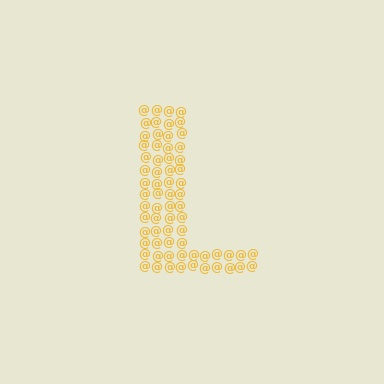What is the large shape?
The large shape is the letter L.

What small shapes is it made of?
It is made of small at signs.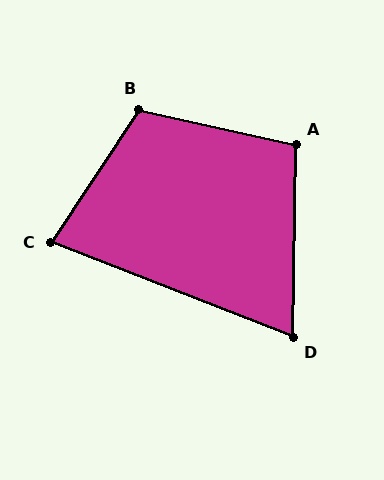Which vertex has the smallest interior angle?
D, at approximately 69 degrees.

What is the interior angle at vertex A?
Approximately 102 degrees (obtuse).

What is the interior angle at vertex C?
Approximately 78 degrees (acute).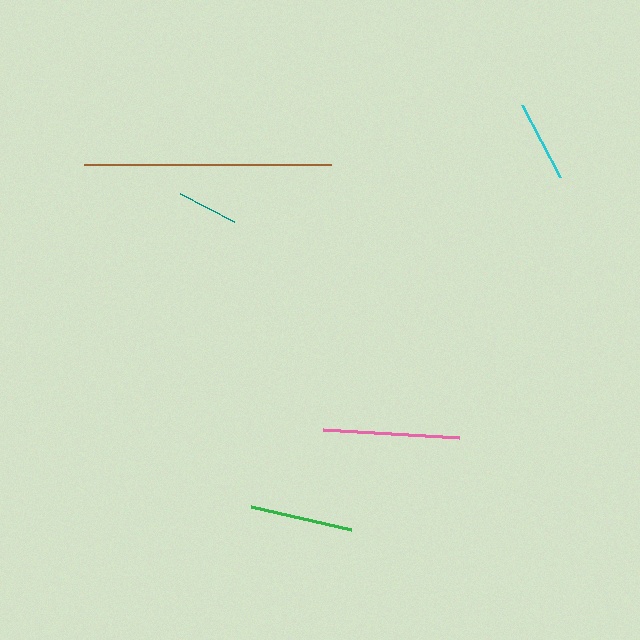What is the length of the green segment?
The green segment is approximately 103 pixels long.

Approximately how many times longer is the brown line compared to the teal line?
The brown line is approximately 4.0 times the length of the teal line.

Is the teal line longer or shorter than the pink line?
The pink line is longer than the teal line.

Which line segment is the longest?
The brown line is the longest at approximately 247 pixels.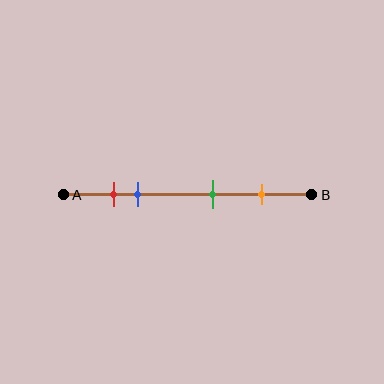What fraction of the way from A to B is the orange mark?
The orange mark is approximately 80% (0.8) of the way from A to B.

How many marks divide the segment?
There are 4 marks dividing the segment.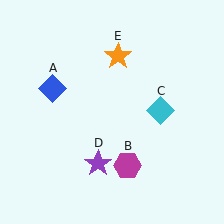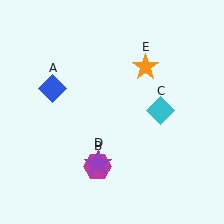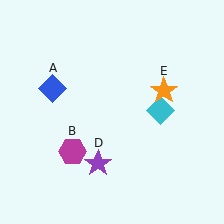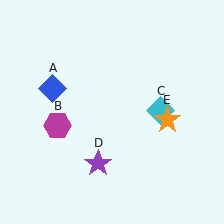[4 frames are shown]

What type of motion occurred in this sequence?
The magenta hexagon (object B), orange star (object E) rotated clockwise around the center of the scene.